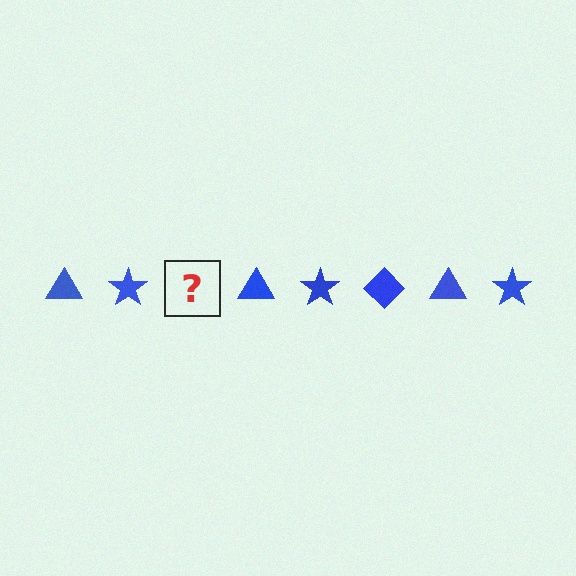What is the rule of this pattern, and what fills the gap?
The rule is that the pattern cycles through triangle, star, diamond shapes in blue. The gap should be filled with a blue diamond.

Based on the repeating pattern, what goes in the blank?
The blank should be a blue diamond.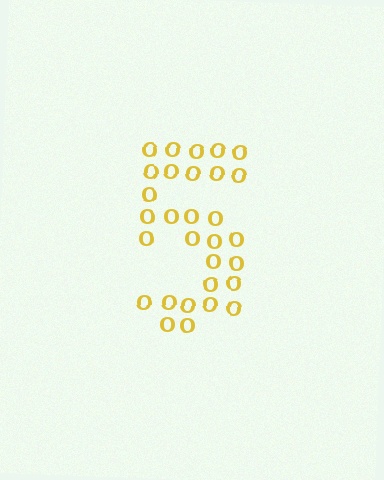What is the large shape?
The large shape is the digit 5.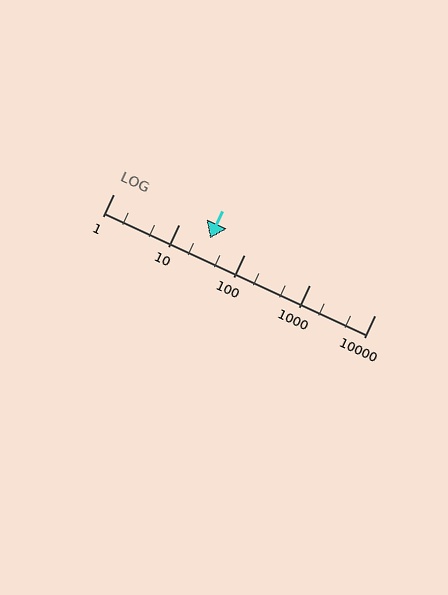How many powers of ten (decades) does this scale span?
The scale spans 4 decades, from 1 to 10000.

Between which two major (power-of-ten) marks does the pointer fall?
The pointer is between 10 and 100.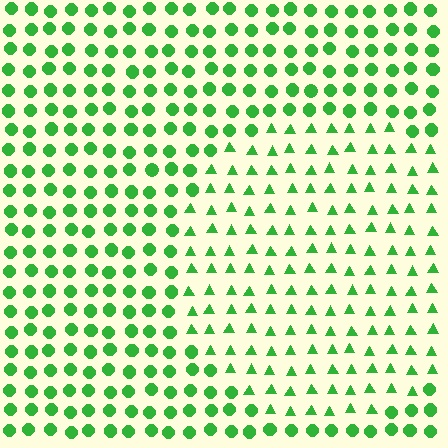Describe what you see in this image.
The image is filled with small green elements arranged in a uniform grid. A circle-shaped region contains triangles, while the surrounding area contains circles. The boundary is defined purely by the change in element shape.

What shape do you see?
I see a circle.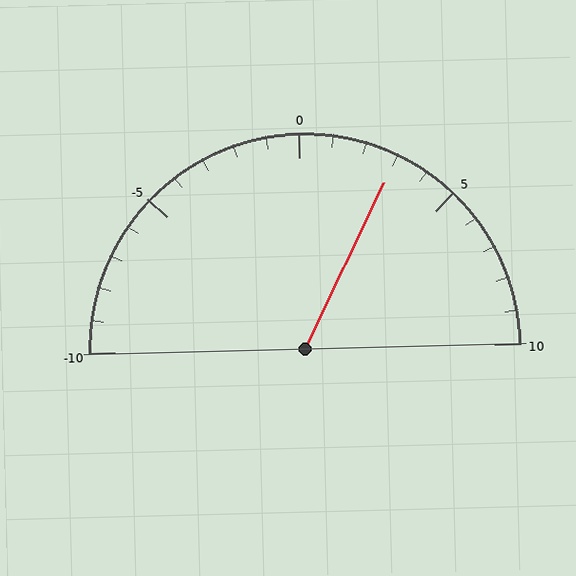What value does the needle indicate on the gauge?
The needle indicates approximately 3.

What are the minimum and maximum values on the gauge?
The gauge ranges from -10 to 10.